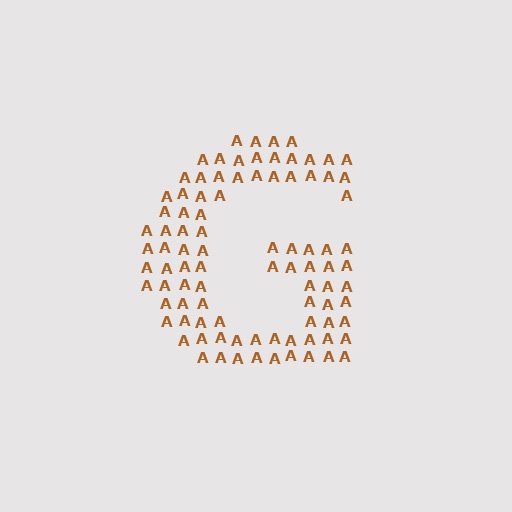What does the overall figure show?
The overall figure shows the letter G.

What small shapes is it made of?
It is made of small letter A's.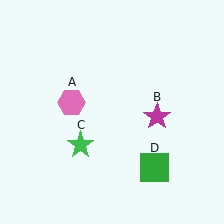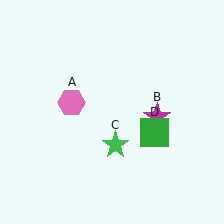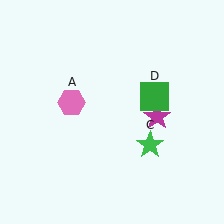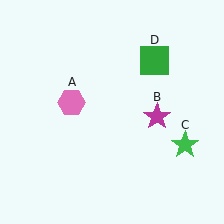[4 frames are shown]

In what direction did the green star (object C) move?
The green star (object C) moved right.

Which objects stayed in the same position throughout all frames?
Pink hexagon (object A) and magenta star (object B) remained stationary.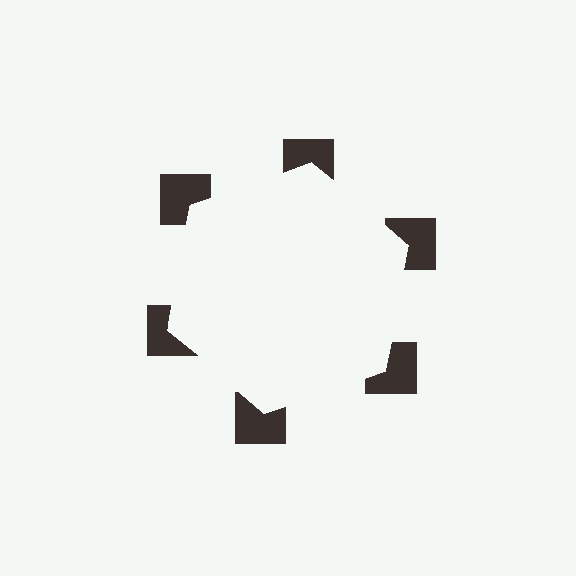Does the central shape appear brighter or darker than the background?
It typically appears slightly brighter than the background, even though no actual brightness change is drawn.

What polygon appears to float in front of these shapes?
An illusory hexagon — its edges are inferred from the aligned wedge cuts in the notched squares, not physically drawn.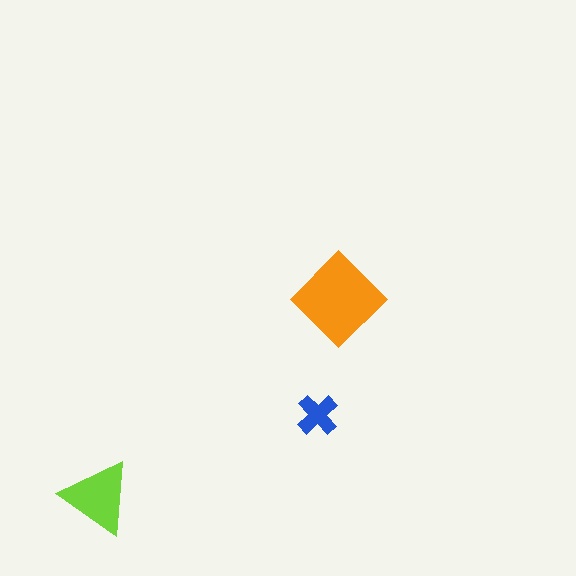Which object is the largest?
The orange diamond.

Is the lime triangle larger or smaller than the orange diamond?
Smaller.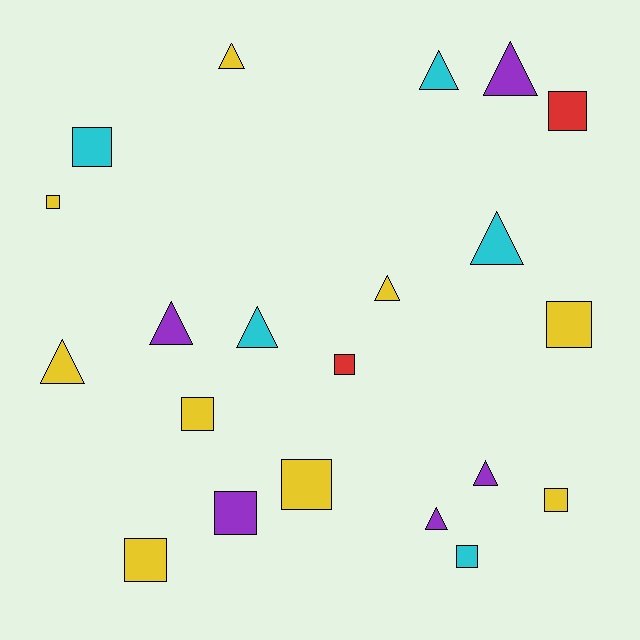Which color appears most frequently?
Yellow, with 9 objects.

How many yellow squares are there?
There are 6 yellow squares.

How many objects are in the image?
There are 21 objects.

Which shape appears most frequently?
Square, with 11 objects.